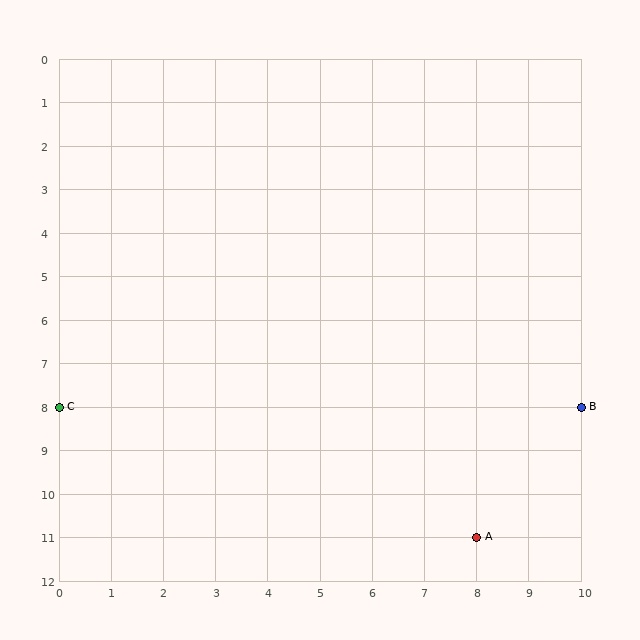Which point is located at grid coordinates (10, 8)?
Point B is at (10, 8).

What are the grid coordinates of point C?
Point C is at grid coordinates (0, 8).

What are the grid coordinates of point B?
Point B is at grid coordinates (10, 8).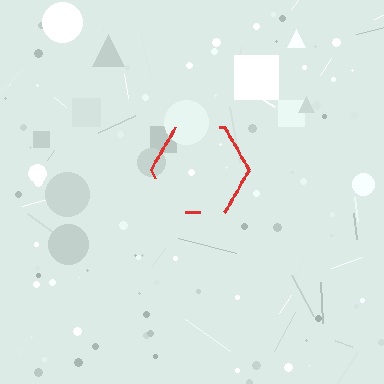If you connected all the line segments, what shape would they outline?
They would outline a hexagon.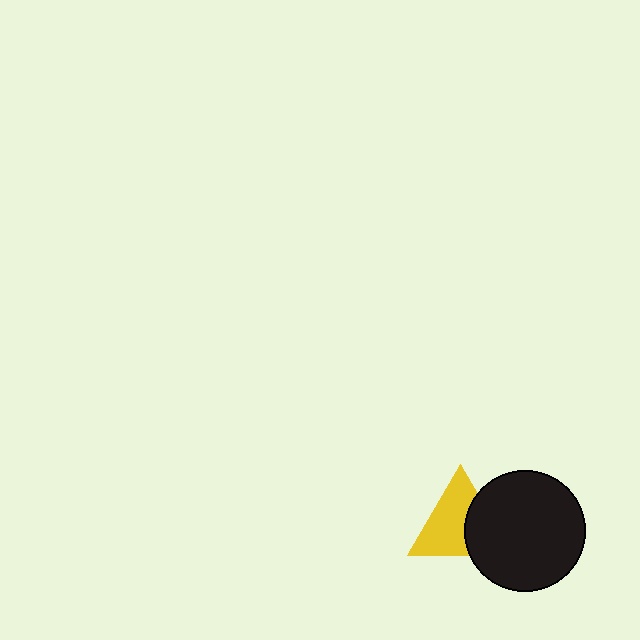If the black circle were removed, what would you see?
You would see the complete yellow triangle.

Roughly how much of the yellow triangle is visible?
About half of it is visible (roughly 64%).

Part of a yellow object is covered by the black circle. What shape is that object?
It is a triangle.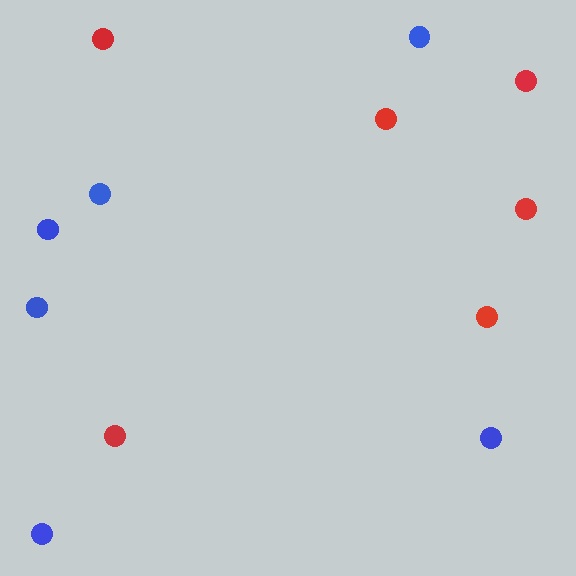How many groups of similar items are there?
There are 2 groups: one group of red circles (6) and one group of blue circles (6).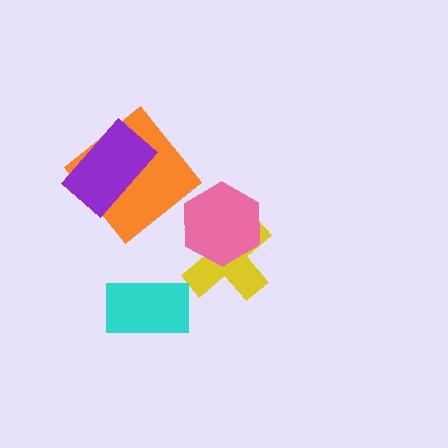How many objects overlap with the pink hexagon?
1 object overlaps with the pink hexagon.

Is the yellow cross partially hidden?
Yes, it is partially covered by another shape.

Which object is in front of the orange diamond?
The purple rectangle is in front of the orange diamond.